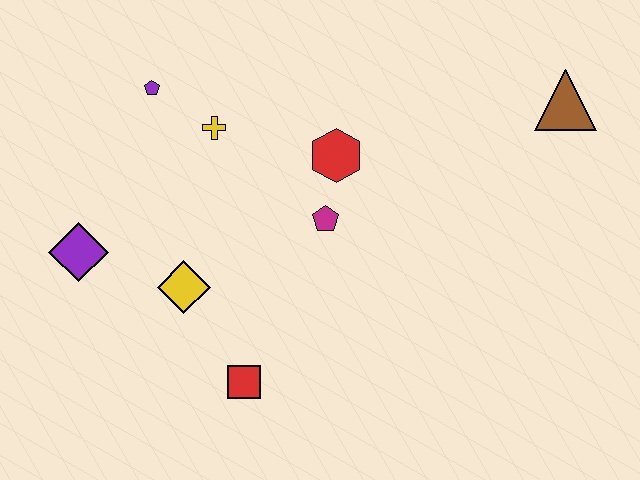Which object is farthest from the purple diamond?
The brown triangle is farthest from the purple diamond.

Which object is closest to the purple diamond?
The yellow diamond is closest to the purple diamond.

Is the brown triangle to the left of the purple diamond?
No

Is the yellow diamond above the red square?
Yes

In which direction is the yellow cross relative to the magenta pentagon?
The yellow cross is to the left of the magenta pentagon.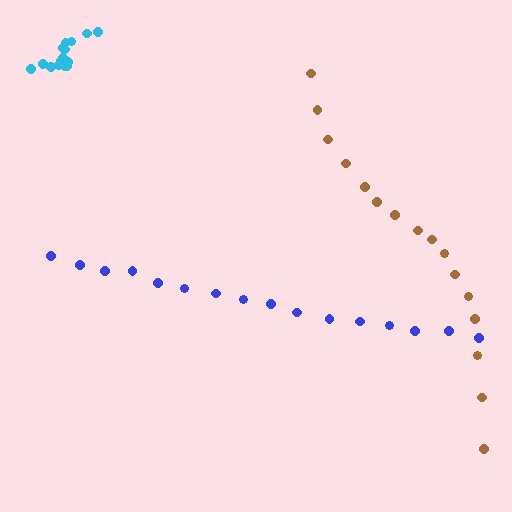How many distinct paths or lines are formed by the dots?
There are 3 distinct paths.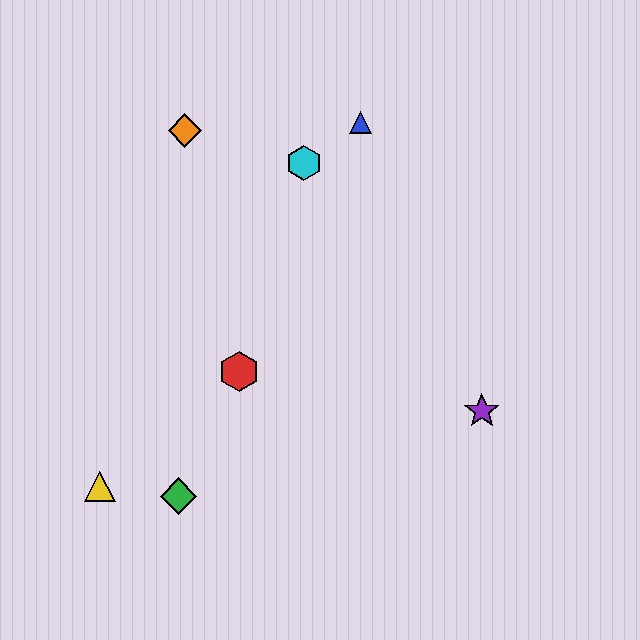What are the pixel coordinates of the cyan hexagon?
The cyan hexagon is at (304, 163).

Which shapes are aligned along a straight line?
The red hexagon, the blue triangle, the green diamond are aligned along a straight line.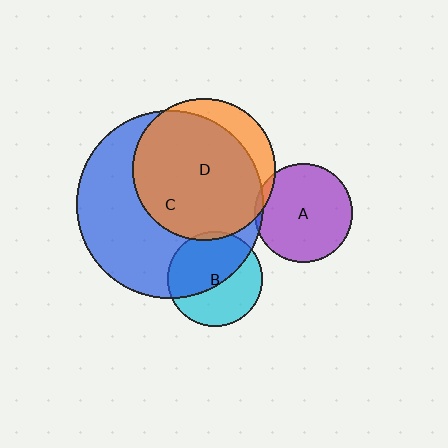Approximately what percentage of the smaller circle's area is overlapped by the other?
Approximately 80%.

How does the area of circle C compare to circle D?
Approximately 1.7 times.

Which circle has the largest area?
Circle C (blue).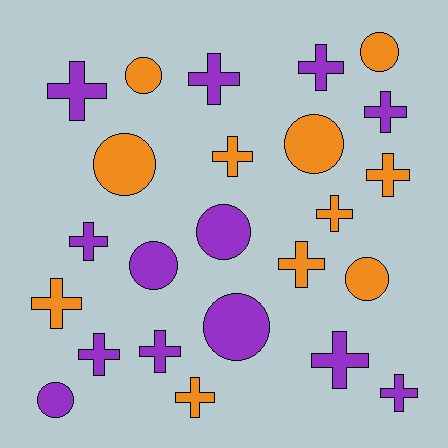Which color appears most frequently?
Purple, with 13 objects.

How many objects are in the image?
There are 24 objects.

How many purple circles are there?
There are 4 purple circles.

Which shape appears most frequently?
Cross, with 15 objects.